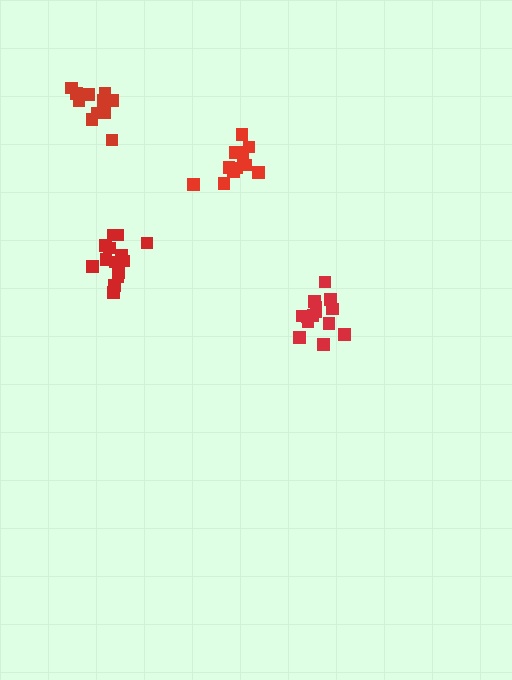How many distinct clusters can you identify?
There are 4 distinct clusters.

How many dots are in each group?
Group 1: 14 dots, Group 2: 14 dots, Group 3: 12 dots, Group 4: 11 dots (51 total).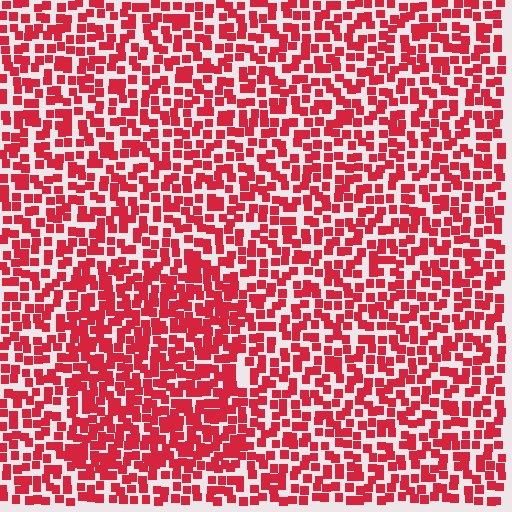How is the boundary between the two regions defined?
The boundary is defined by a change in element density (approximately 1.5x ratio). All elements are the same color, size, and shape.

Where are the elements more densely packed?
The elements are more densely packed inside the rectangle boundary.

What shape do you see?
I see a rectangle.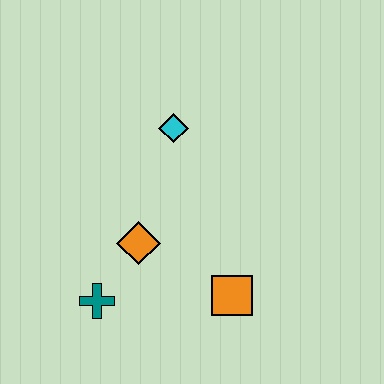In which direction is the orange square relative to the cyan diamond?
The orange square is below the cyan diamond.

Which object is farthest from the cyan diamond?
The teal cross is farthest from the cyan diamond.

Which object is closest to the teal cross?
The orange diamond is closest to the teal cross.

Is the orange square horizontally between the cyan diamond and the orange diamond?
No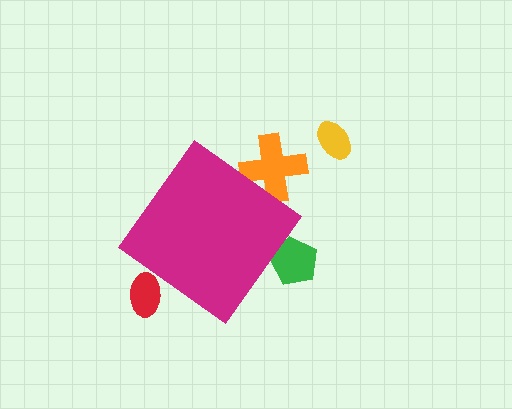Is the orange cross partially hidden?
Yes, the orange cross is partially hidden behind the magenta diamond.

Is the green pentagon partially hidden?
Yes, the green pentagon is partially hidden behind the magenta diamond.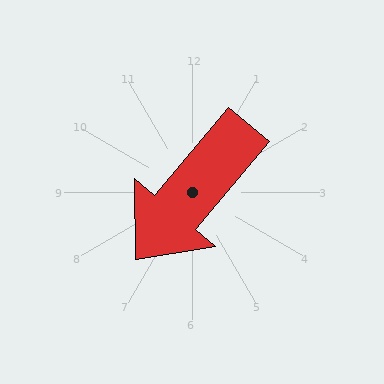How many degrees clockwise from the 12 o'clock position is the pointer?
Approximately 220 degrees.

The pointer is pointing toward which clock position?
Roughly 7 o'clock.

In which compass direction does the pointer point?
Southwest.